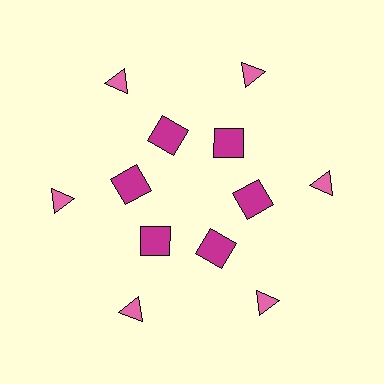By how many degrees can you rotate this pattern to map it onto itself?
The pattern maps onto itself every 60 degrees of rotation.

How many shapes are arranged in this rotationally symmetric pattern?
There are 12 shapes, arranged in 6 groups of 2.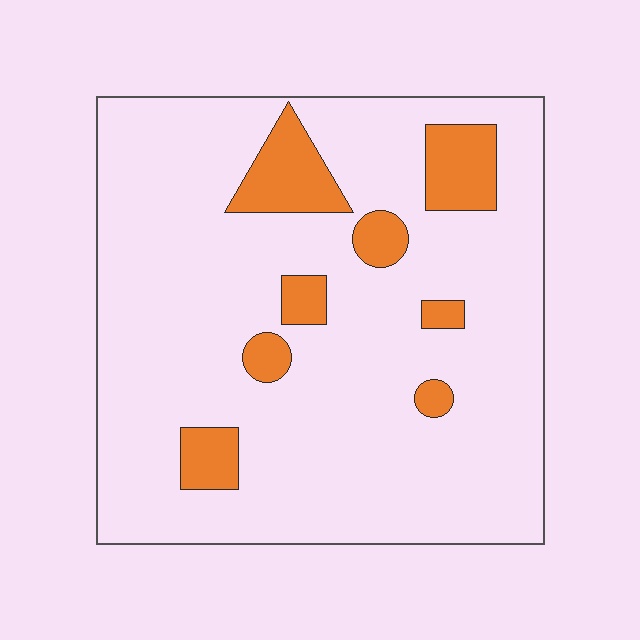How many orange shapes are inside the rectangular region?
8.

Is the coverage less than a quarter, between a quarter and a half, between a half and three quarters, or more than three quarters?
Less than a quarter.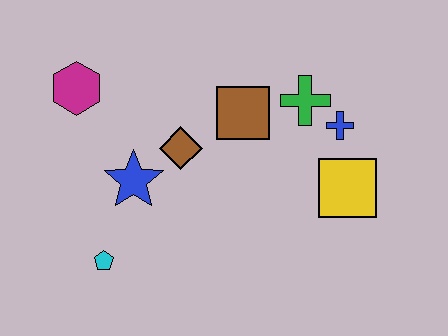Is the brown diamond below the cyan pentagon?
No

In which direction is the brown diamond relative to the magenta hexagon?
The brown diamond is to the right of the magenta hexagon.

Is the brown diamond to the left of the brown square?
Yes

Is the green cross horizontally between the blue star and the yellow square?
Yes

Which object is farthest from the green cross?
The cyan pentagon is farthest from the green cross.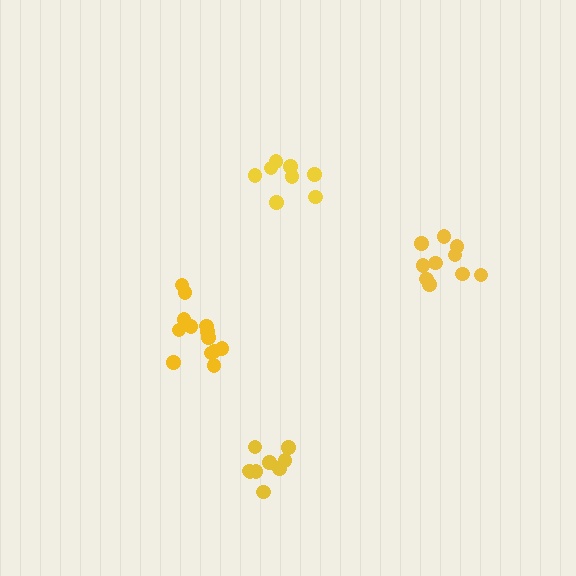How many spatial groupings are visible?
There are 4 spatial groupings.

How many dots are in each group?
Group 1: 10 dots, Group 2: 10 dots, Group 3: 8 dots, Group 4: 13 dots (41 total).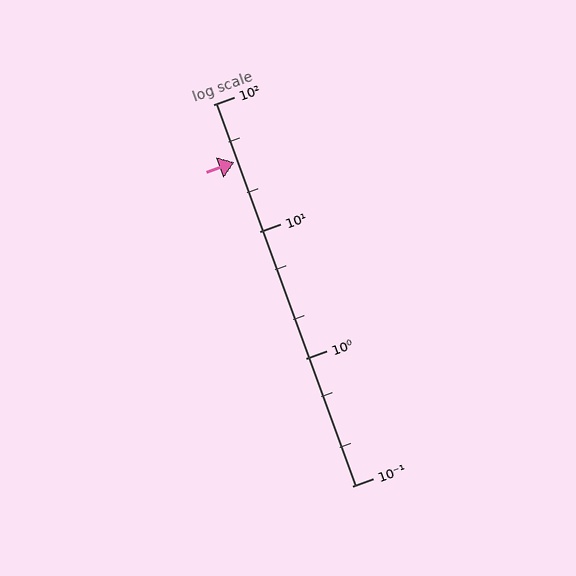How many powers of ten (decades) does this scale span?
The scale spans 3 decades, from 0.1 to 100.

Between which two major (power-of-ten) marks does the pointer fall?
The pointer is between 10 and 100.